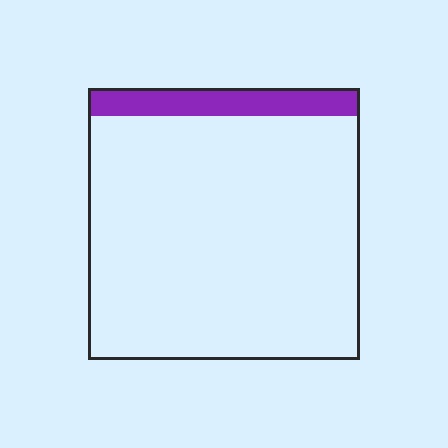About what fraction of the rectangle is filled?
About one tenth (1/10).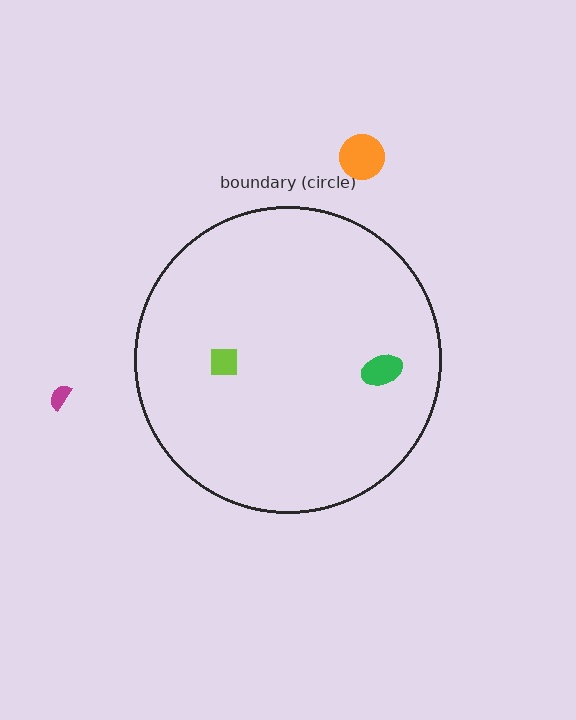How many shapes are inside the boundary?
2 inside, 2 outside.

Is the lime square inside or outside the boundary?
Inside.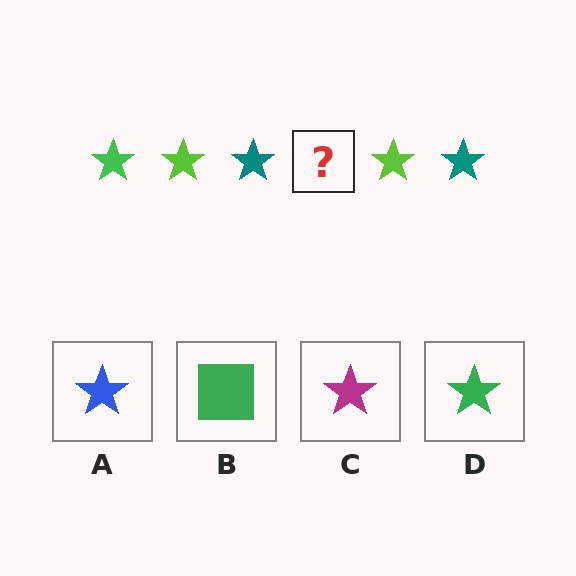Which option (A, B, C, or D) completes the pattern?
D.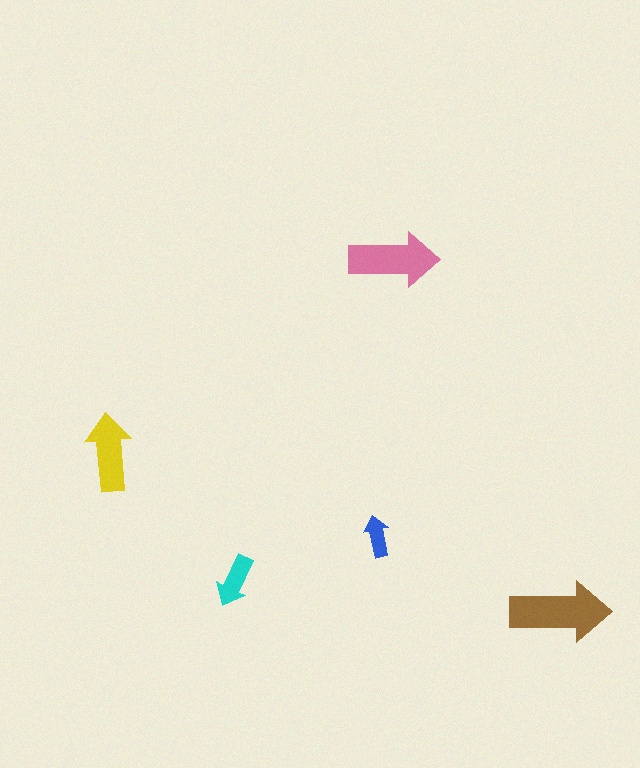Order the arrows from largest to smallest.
the brown one, the pink one, the yellow one, the cyan one, the blue one.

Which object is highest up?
The pink arrow is topmost.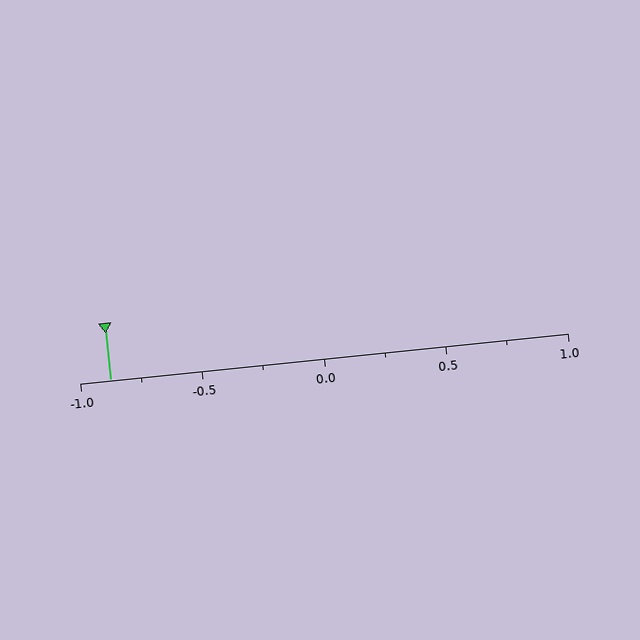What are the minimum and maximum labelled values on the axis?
The axis runs from -1.0 to 1.0.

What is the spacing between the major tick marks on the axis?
The major ticks are spaced 0.5 apart.